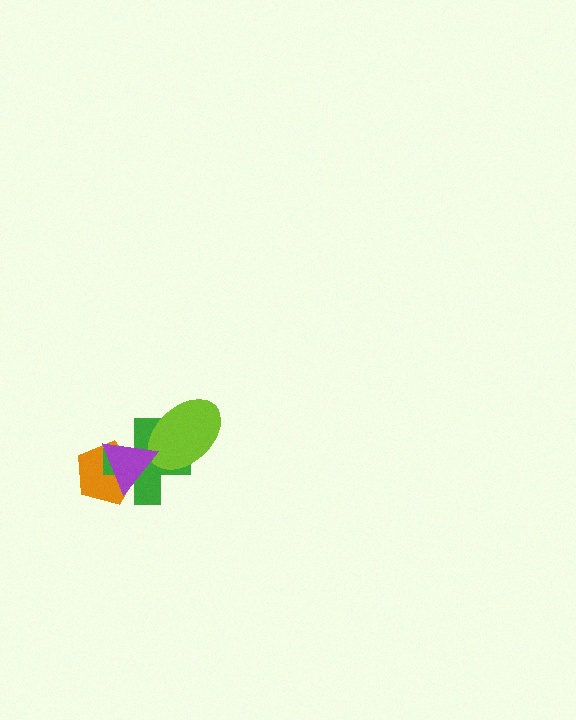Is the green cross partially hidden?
Yes, it is partially covered by another shape.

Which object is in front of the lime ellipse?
The purple triangle is in front of the lime ellipse.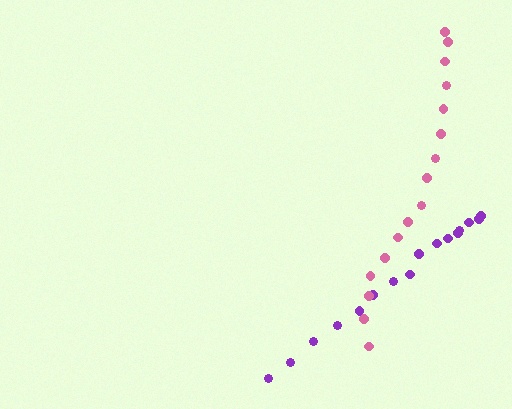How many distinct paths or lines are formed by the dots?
There are 2 distinct paths.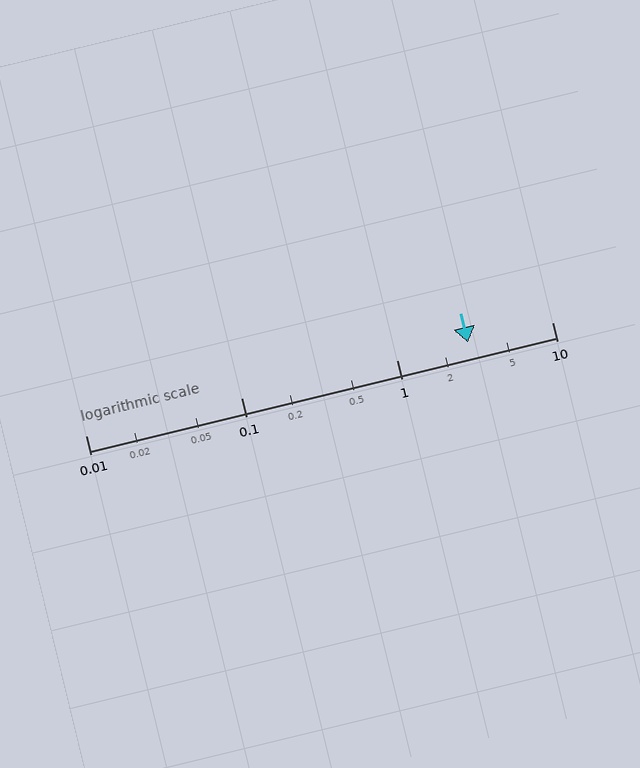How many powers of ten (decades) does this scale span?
The scale spans 3 decades, from 0.01 to 10.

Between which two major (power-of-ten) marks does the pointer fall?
The pointer is between 1 and 10.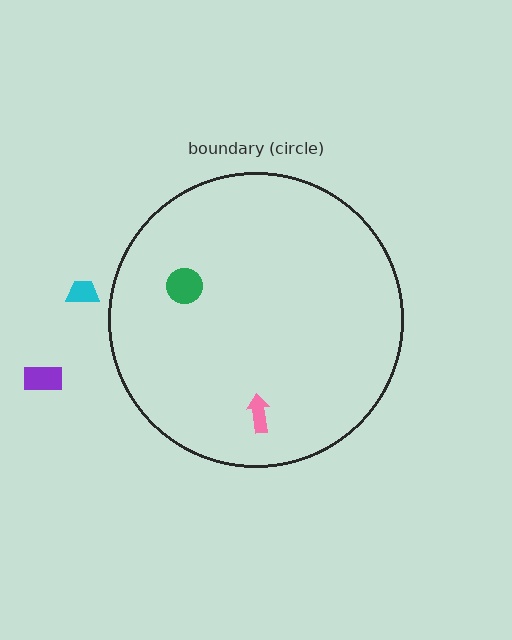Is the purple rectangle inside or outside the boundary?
Outside.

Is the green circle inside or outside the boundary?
Inside.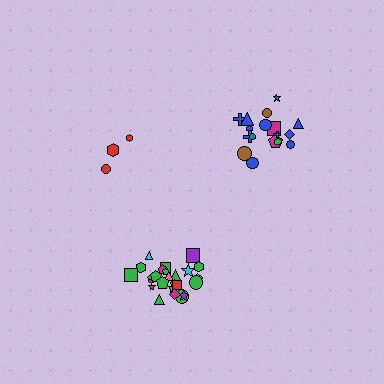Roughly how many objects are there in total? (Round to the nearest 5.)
Roughly 45 objects in total.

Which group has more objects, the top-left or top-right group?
The top-right group.